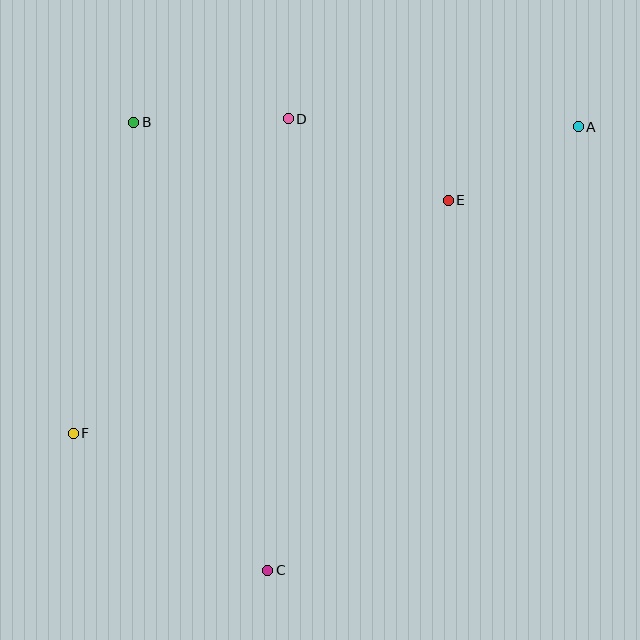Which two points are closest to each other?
Points A and E are closest to each other.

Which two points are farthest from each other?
Points A and F are farthest from each other.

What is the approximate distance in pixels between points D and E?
The distance between D and E is approximately 179 pixels.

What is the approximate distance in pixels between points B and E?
The distance between B and E is approximately 324 pixels.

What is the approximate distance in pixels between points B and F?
The distance between B and F is approximately 317 pixels.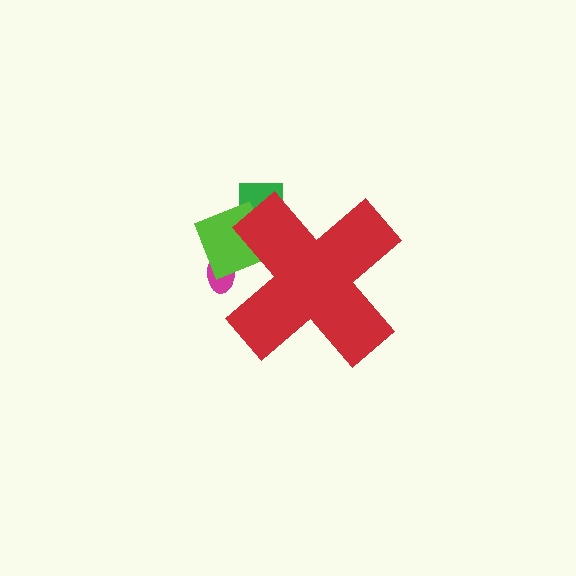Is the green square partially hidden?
Yes, the green square is partially hidden behind the red cross.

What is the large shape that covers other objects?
A red cross.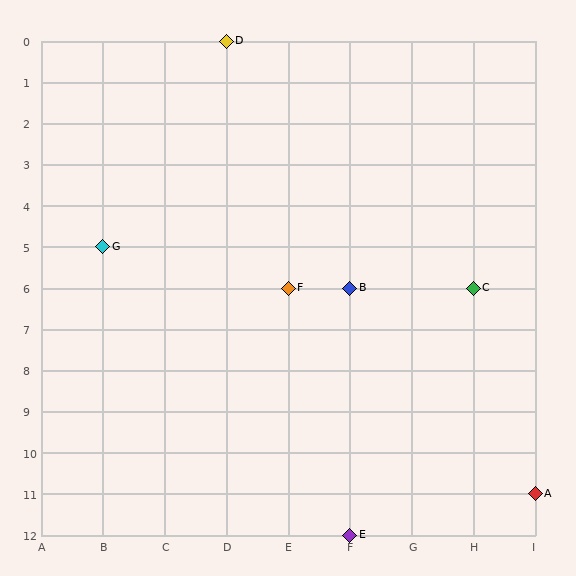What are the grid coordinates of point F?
Point F is at grid coordinates (E, 6).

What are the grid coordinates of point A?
Point A is at grid coordinates (I, 11).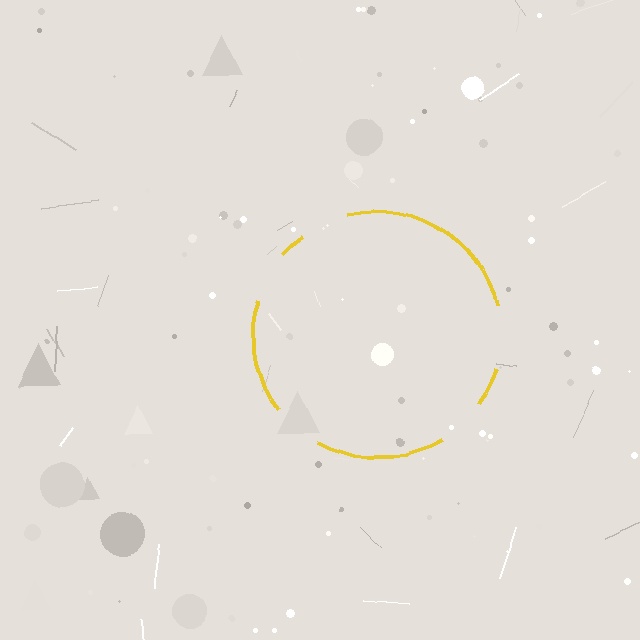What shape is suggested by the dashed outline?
The dashed outline suggests a circle.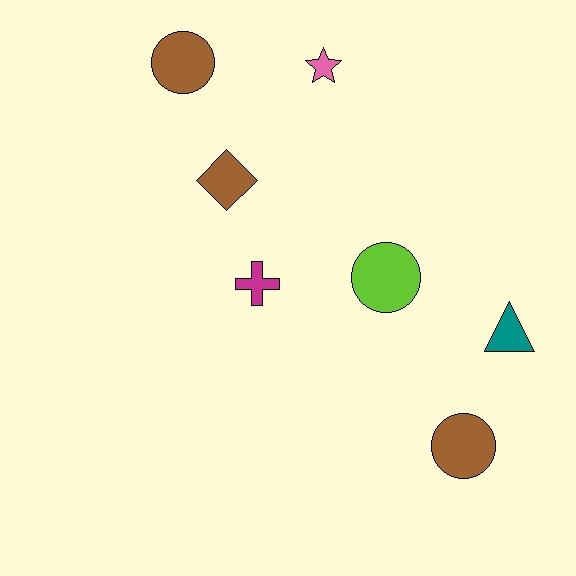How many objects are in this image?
There are 7 objects.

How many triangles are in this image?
There is 1 triangle.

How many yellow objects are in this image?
There are no yellow objects.